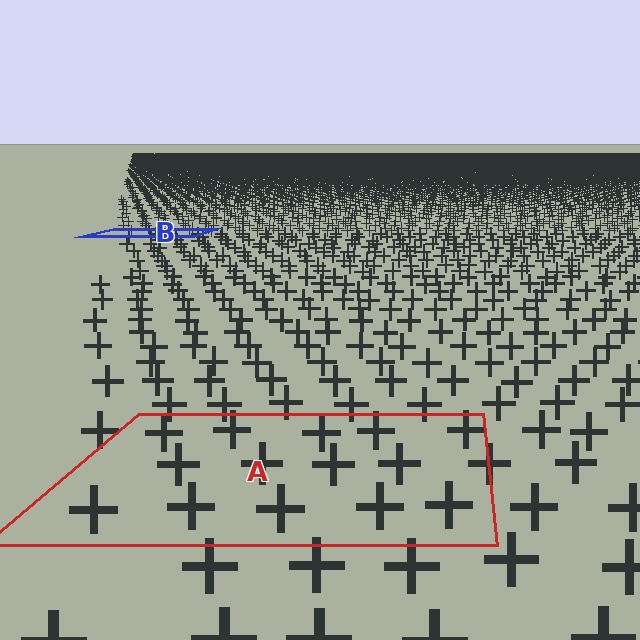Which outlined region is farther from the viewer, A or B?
Region B is farther from the viewer — the texture elements inside it appear smaller and more densely packed.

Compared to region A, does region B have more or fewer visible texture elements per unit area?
Region B has more texture elements per unit area — they are packed more densely because it is farther away.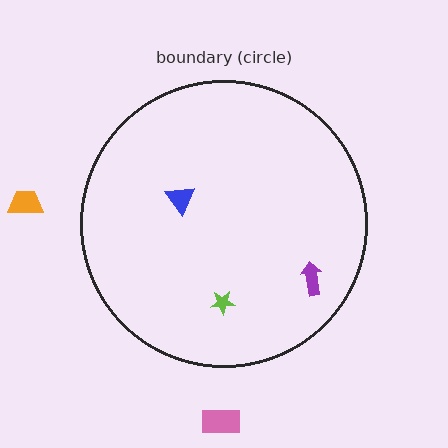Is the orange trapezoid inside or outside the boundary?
Outside.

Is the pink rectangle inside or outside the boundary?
Outside.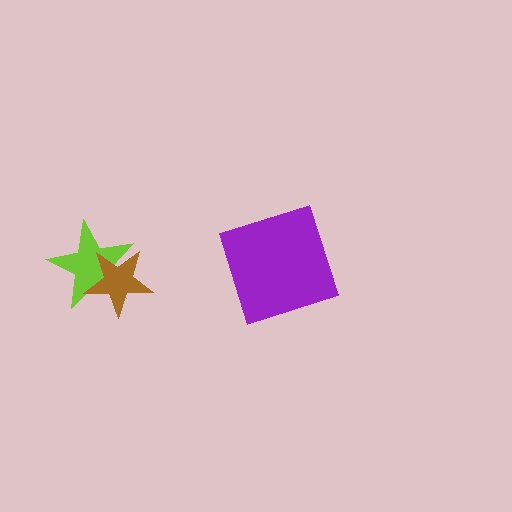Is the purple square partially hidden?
No, no other shape covers it.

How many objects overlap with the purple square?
0 objects overlap with the purple square.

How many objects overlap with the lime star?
1 object overlaps with the lime star.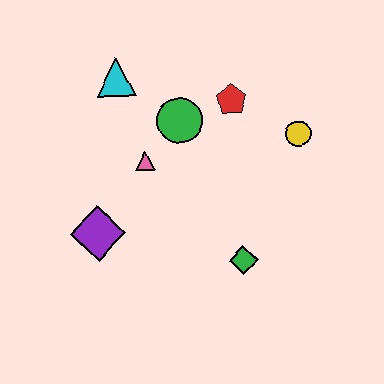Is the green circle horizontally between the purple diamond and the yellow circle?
Yes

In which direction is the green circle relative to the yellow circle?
The green circle is to the left of the yellow circle.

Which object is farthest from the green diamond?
The cyan triangle is farthest from the green diamond.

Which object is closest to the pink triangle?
The green circle is closest to the pink triangle.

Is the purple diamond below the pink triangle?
Yes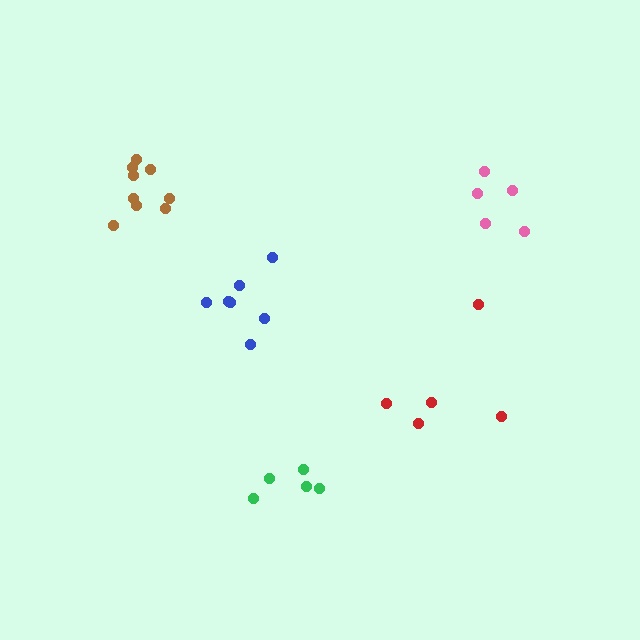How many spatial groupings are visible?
There are 5 spatial groupings.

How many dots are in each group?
Group 1: 5 dots, Group 2: 9 dots, Group 3: 5 dots, Group 4: 5 dots, Group 5: 7 dots (31 total).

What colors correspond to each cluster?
The clusters are colored: green, brown, pink, red, blue.